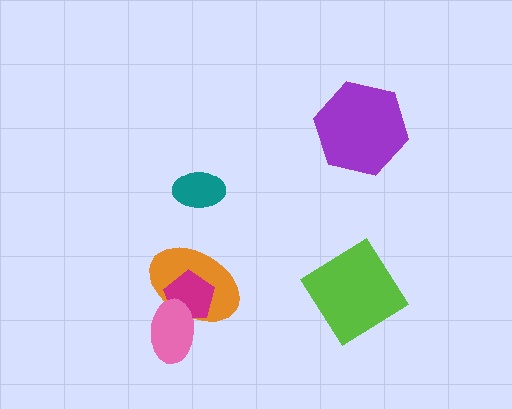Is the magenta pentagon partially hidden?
Yes, it is partially covered by another shape.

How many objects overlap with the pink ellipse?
2 objects overlap with the pink ellipse.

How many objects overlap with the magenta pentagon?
2 objects overlap with the magenta pentagon.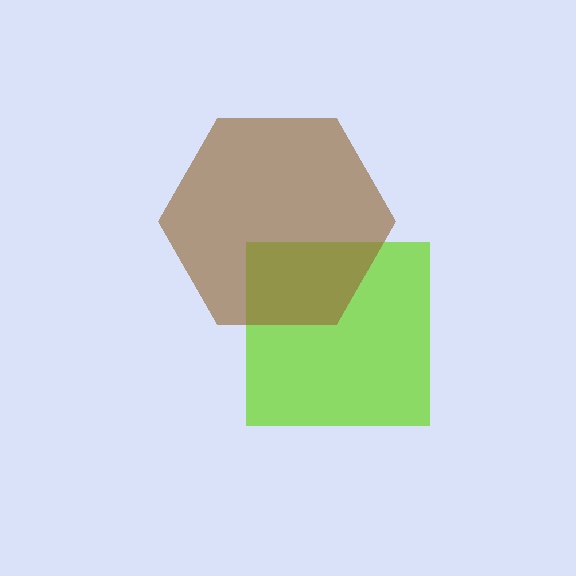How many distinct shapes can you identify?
There are 2 distinct shapes: a lime square, a brown hexagon.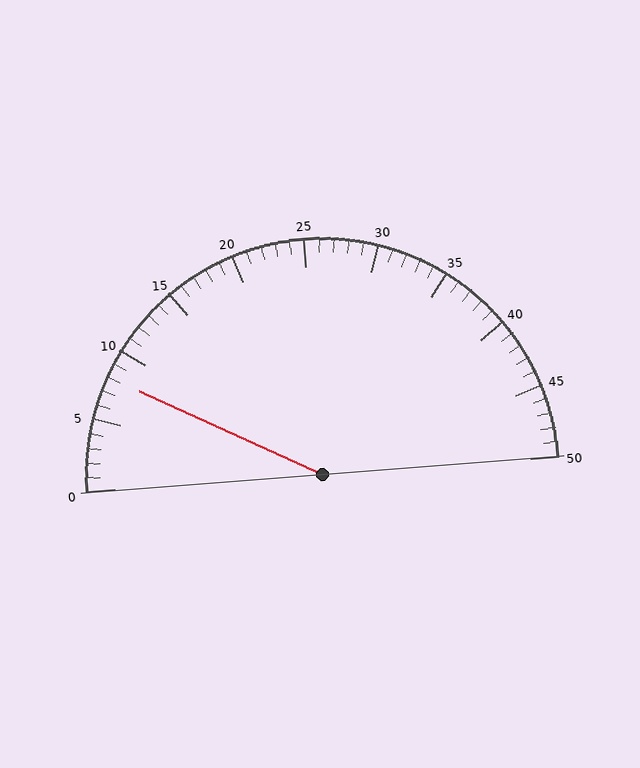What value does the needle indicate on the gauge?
The needle indicates approximately 8.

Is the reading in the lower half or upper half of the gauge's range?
The reading is in the lower half of the range (0 to 50).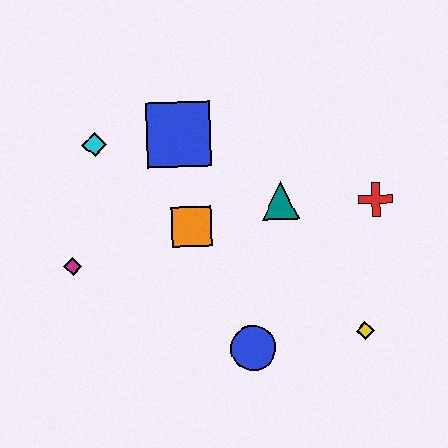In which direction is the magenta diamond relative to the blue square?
The magenta diamond is below the blue square.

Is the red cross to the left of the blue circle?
No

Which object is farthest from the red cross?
The magenta diamond is farthest from the red cross.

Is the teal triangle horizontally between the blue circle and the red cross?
Yes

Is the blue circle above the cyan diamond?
No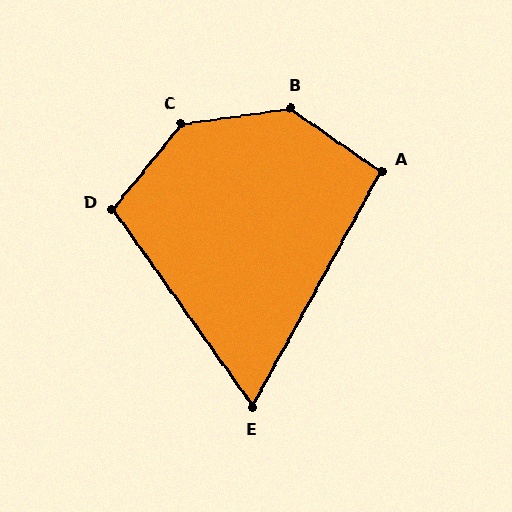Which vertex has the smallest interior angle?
E, at approximately 64 degrees.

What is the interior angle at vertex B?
Approximately 137 degrees (obtuse).